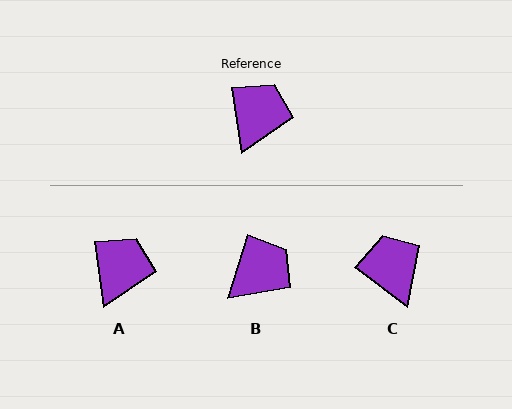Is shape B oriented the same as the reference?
No, it is off by about 25 degrees.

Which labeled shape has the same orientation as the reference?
A.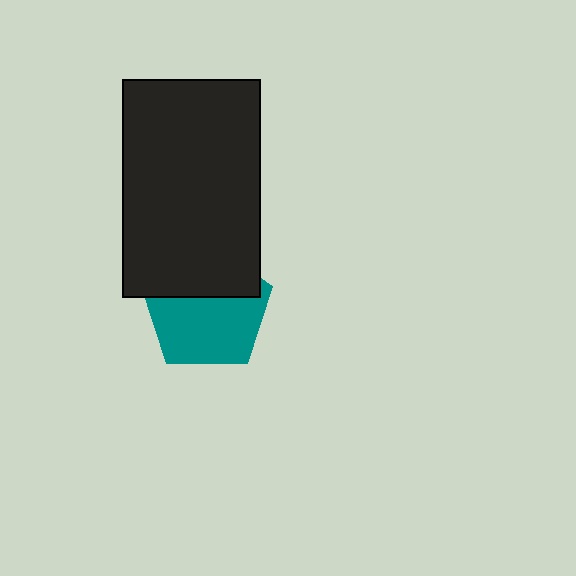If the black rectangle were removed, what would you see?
You would see the complete teal pentagon.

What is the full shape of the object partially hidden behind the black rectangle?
The partially hidden object is a teal pentagon.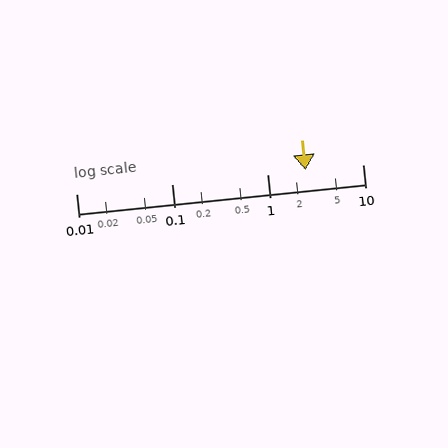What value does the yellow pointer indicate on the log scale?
The pointer indicates approximately 2.5.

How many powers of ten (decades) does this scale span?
The scale spans 3 decades, from 0.01 to 10.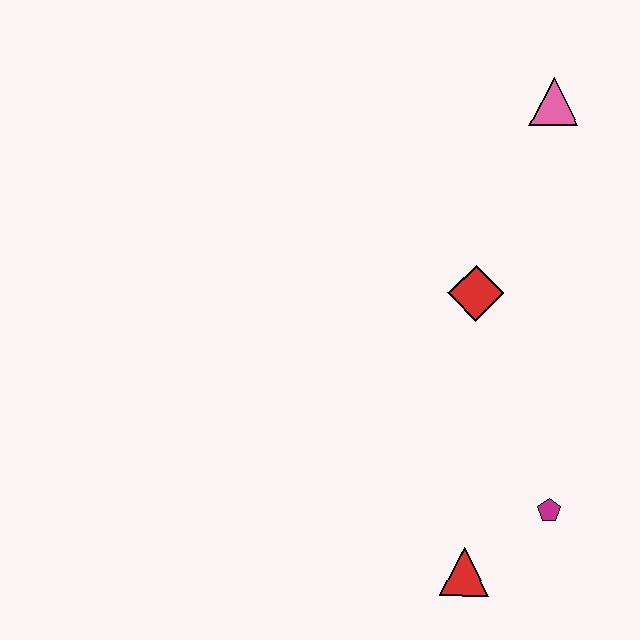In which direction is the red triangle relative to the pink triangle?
The red triangle is below the pink triangle.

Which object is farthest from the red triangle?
The pink triangle is farthest from the red triangle.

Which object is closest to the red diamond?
The pink triangle is closest to the red diamond.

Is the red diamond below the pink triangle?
Yes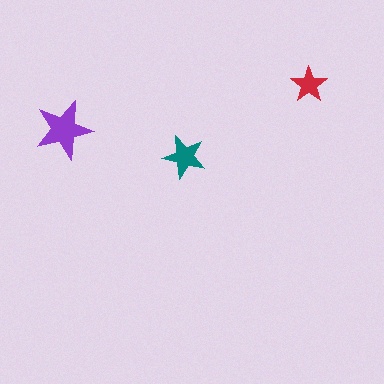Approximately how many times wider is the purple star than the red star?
About 1.5 times wider.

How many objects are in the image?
There are 3 objects in the image.